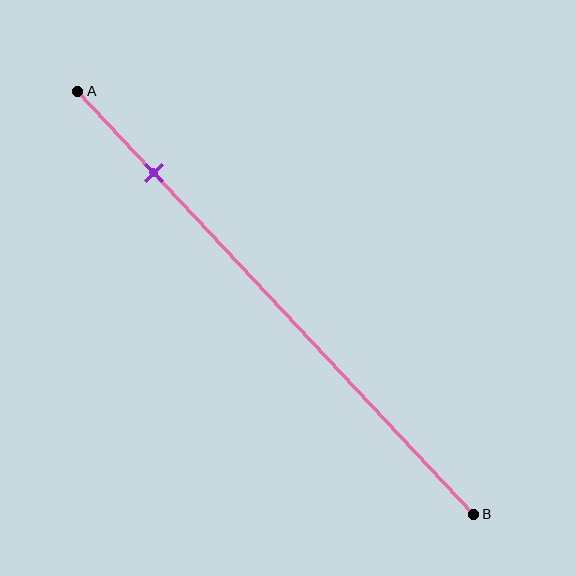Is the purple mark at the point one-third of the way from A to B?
No, the mark is at about 20% from A, not at the 33% one-third point.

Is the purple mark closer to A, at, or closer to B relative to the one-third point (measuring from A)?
The purple mark is closer to point A than the one-third point of segment AB.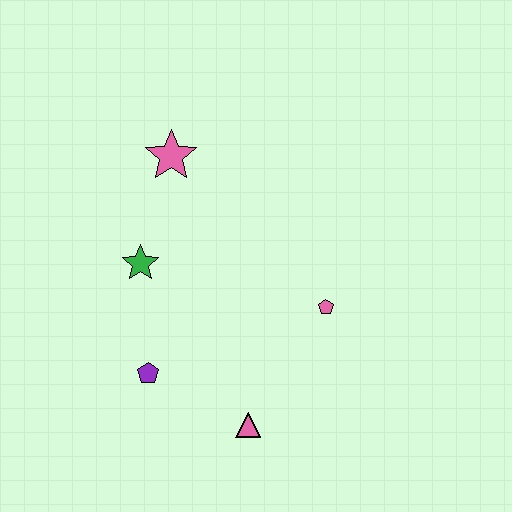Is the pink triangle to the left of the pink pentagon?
Yes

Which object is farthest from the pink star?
The pink triangle is farthest from the pink star.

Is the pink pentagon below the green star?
Yes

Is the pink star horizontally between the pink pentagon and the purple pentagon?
Yes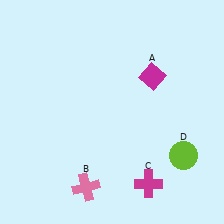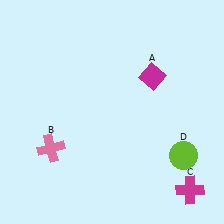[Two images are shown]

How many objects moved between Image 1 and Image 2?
2 objects moved between the two images.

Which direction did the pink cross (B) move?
The pink cross (B) moved up.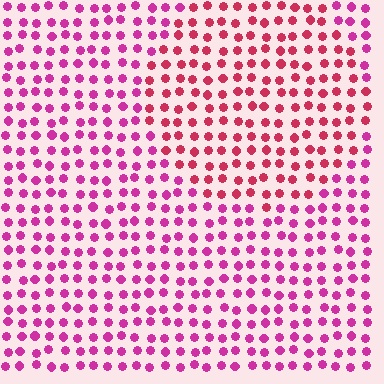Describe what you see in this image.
The image is filled with small magenta elements in a uniform arrangement. A circle-shaped region is visible where the elements are tinted to a slightly different hue, forming a subtle color boundary.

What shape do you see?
I see a circle.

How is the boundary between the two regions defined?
The boundary is defined purely by a slight shift in hue (about 28 degrees). Spacing, size, and orientation are identical on both sides.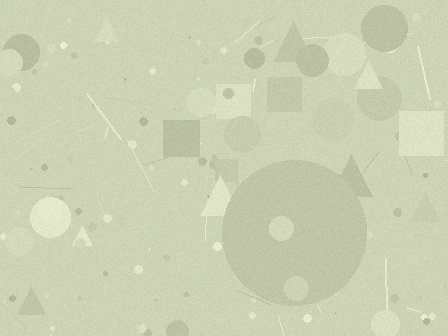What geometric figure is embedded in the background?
A circle is embedded in the background.